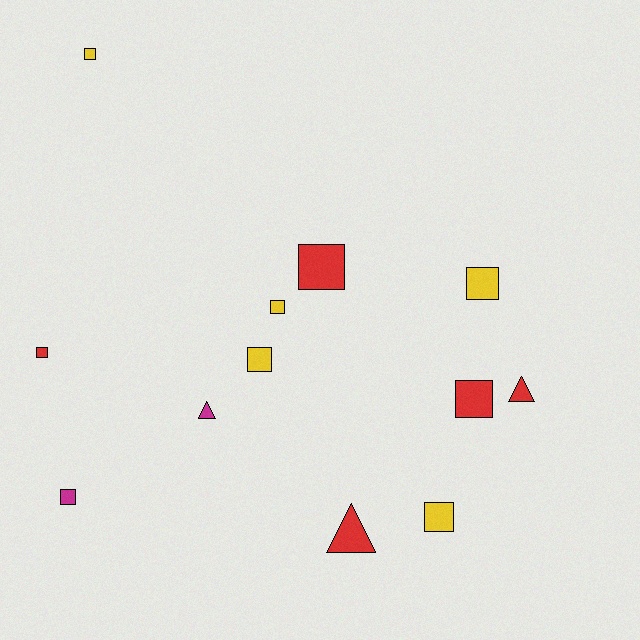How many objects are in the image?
There are 12 objects.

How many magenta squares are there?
There is 1 magenta square.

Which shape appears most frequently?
Square, with 9 objects.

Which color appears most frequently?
Yellow, with 5 objects.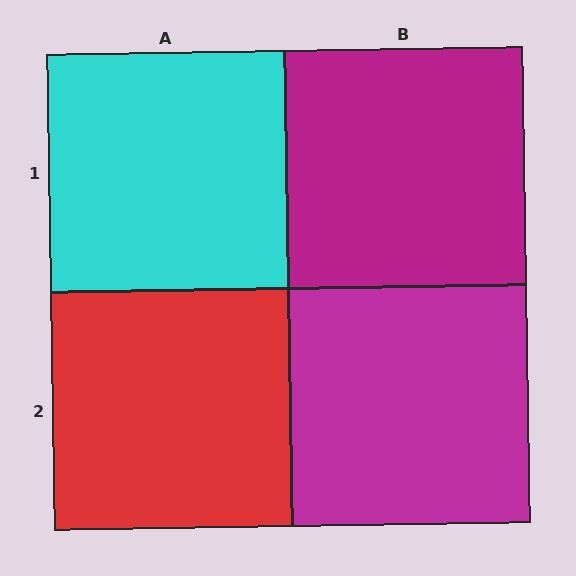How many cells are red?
1 cell is red.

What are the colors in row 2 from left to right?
Red, magenta.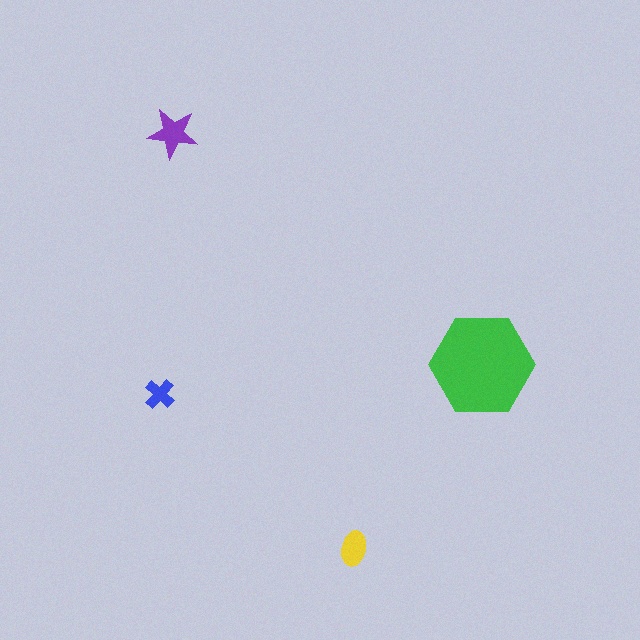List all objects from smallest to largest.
The blue cross, the yellow ellipse, the purple star, the green hexagon.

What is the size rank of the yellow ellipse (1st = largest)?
3rd.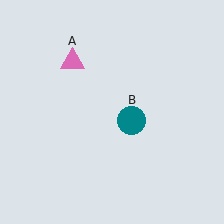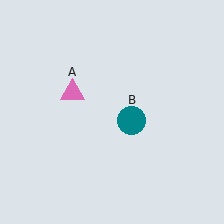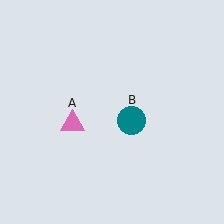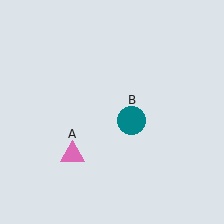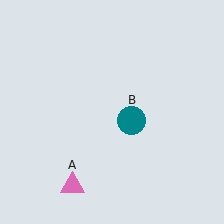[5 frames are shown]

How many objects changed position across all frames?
1 object changed position: pink triangle (object A).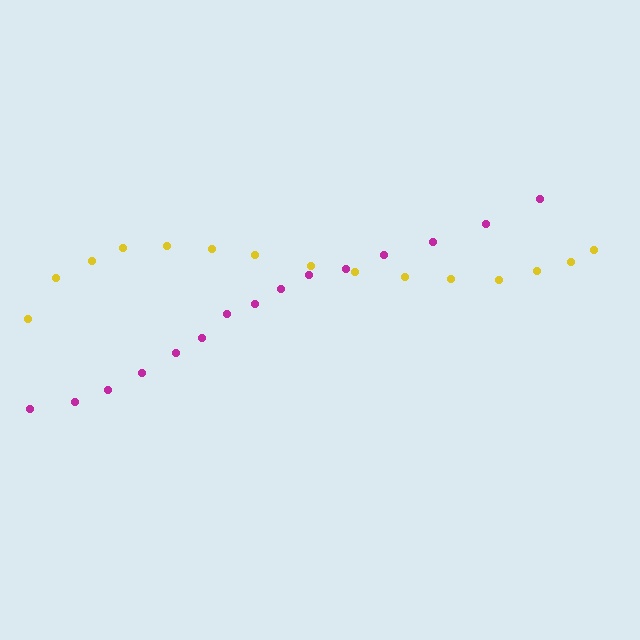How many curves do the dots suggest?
There are 2 distinct paths.